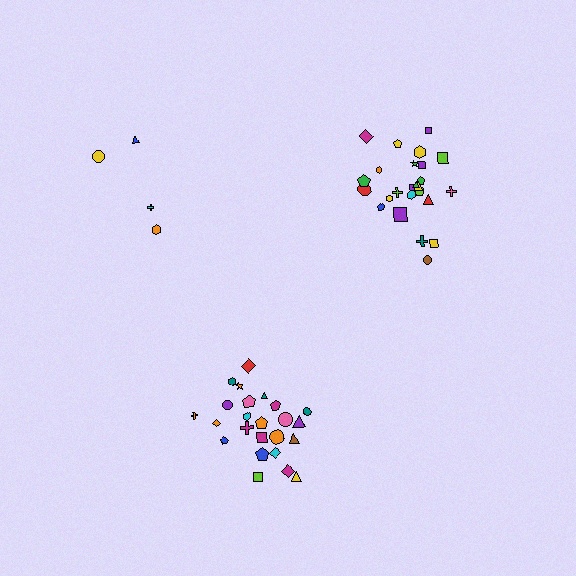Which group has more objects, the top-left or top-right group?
The top-right group.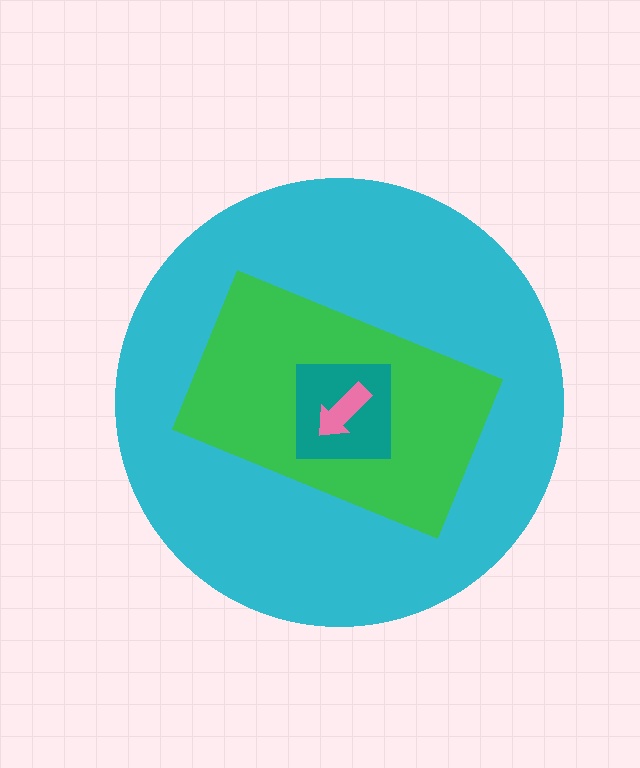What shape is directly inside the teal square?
The pink arrow.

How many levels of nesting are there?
4.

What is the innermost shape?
The pink arrow.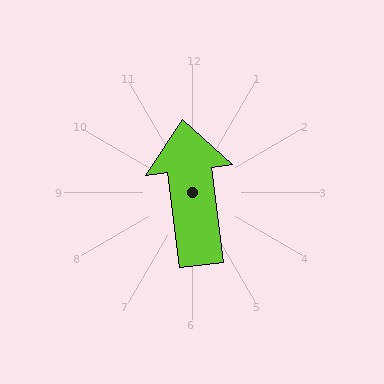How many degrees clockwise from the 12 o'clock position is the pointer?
Approximately 353 degrees.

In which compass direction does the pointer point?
North.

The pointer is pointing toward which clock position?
Roughly 12 o'clock.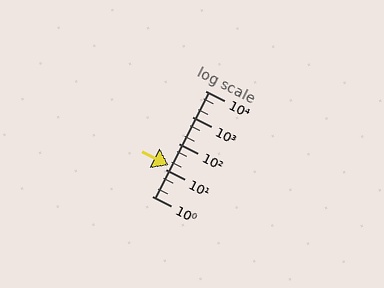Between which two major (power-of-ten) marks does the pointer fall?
The pointer is between 10 and 100.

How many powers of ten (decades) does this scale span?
The scale spans 4 decades, from 1 to 10000.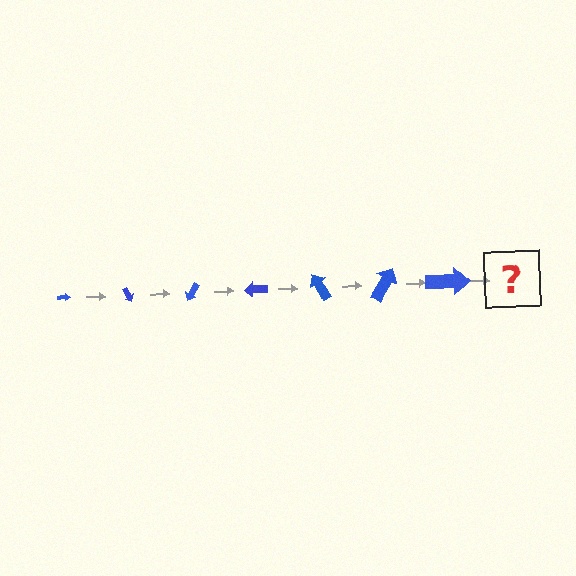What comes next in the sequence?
The next element should be an arrow, larger than the previous one and rotated 420 degrees from the start.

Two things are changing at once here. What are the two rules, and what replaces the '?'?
The two rules are that the arrow grows larger each step and it rotates 60 degrees each step. The '?' should be an arrow, larger than the previous one and rotated 420 degrees from the start.